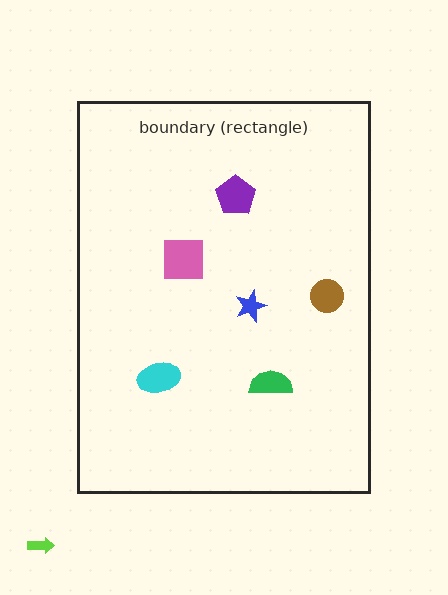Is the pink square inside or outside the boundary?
Inside.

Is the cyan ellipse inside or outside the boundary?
Inside.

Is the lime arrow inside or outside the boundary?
Outside.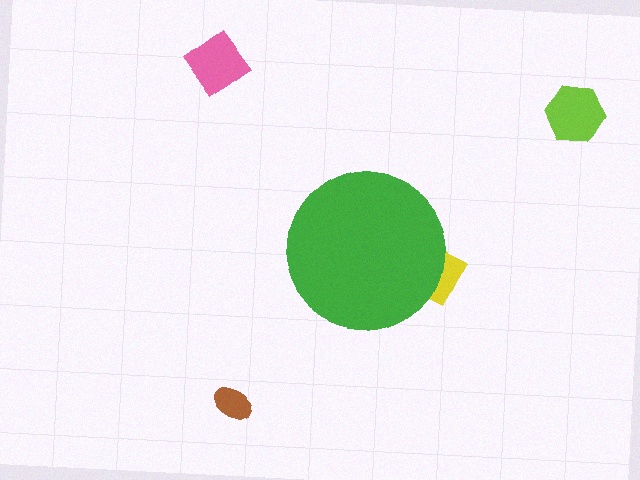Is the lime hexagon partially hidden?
No, the lime hexagon is fully visible.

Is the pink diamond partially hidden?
No, the pink diamond is fully visible.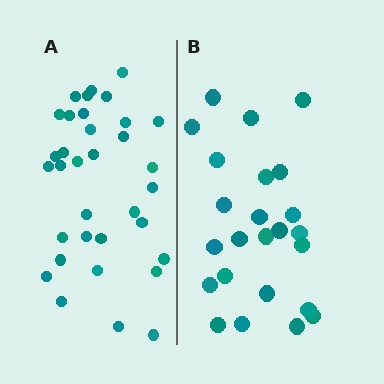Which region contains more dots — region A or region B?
Region A (the left region) has more dots.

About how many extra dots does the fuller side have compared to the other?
Region A has roughly 10 or so more dots than region B.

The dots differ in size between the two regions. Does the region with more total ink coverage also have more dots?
No. Region B has more total ink coverage because its dots are larger, but region A actually contains more individual dots. Total area can be misleading — the number of items is what matters here.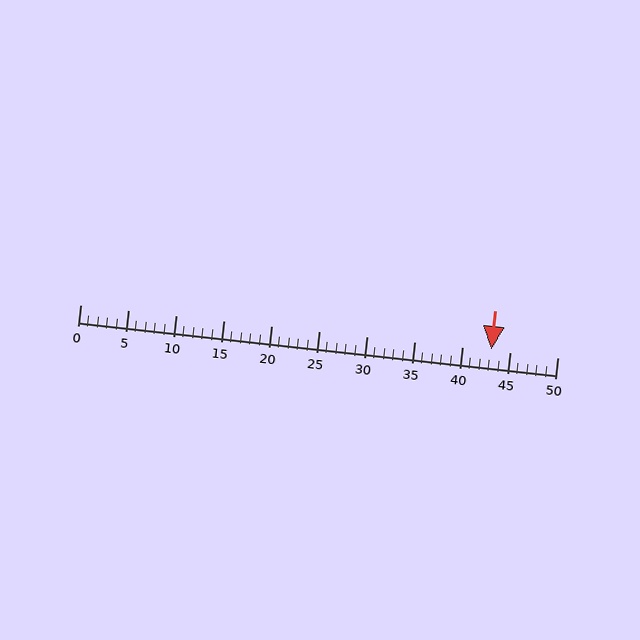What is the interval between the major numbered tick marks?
The major tick marks are spaced 5 units apart.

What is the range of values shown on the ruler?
The ruler shows values from 0 to 50.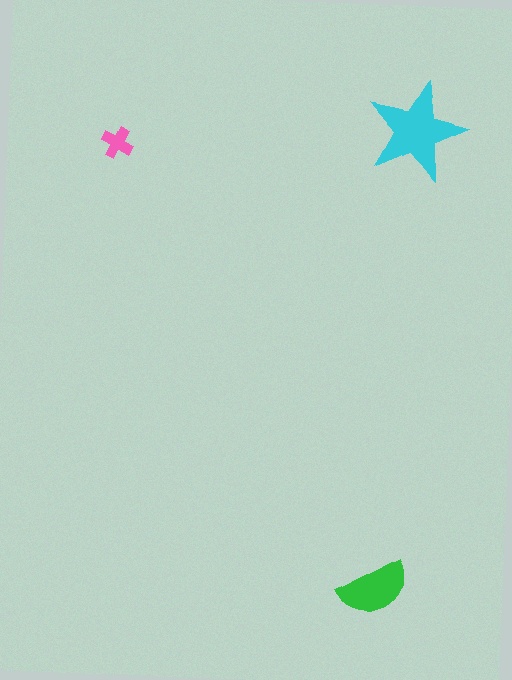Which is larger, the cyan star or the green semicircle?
The cyan star.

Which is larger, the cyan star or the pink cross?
The cyan star.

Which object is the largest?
The cyan star.